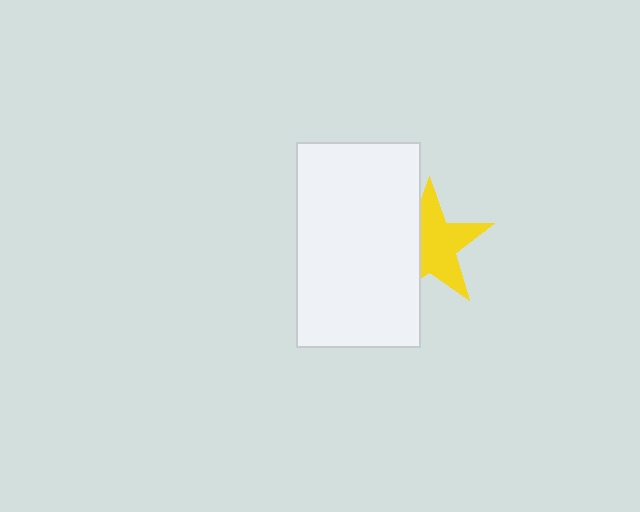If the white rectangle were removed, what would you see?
You would see the complete yellow star.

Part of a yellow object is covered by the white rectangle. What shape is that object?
It is a star.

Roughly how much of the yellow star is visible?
About half of it is visible (roughly 62%).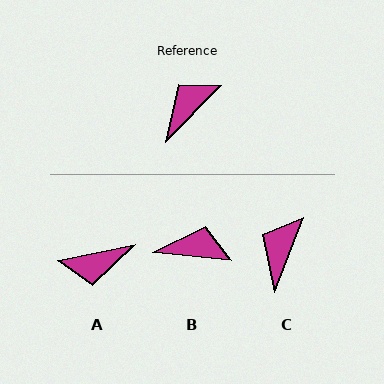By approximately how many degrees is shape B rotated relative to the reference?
Approximately 51 degrees clockwise.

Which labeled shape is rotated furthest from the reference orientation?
A, about 146 degrees away.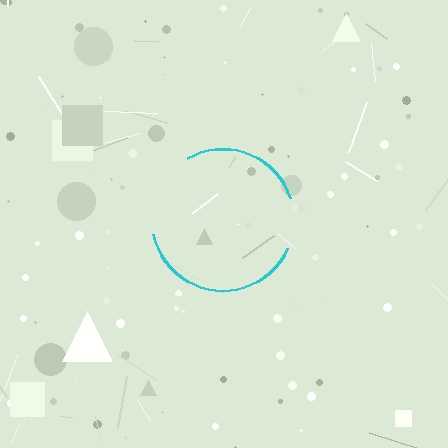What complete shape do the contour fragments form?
The contour fragments form a circle.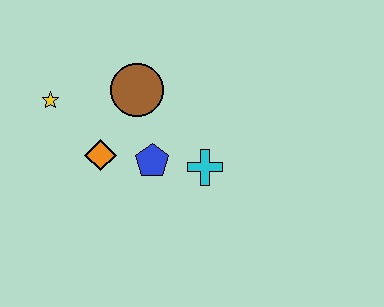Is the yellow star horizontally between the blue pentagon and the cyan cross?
No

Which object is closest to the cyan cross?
The blue pentagon is closest to the cyan cross.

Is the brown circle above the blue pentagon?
Yes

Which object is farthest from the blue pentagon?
The yellow star is farthest from the blue pentagon.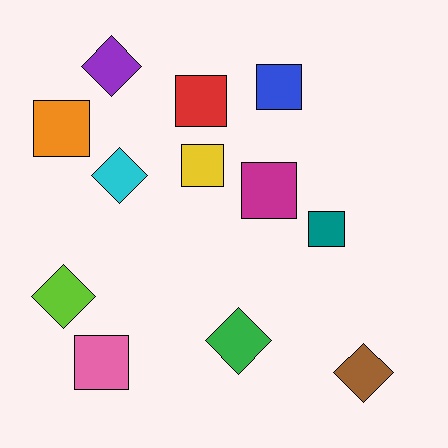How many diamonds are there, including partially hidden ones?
There are 5 diamonds.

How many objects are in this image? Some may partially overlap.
There are 12 objects.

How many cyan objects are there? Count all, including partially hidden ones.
There is 1 cyan object.